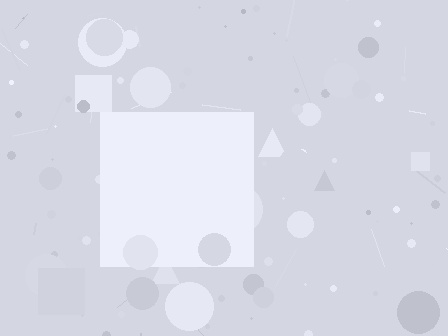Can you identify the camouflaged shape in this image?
The camouflaged shape is a square.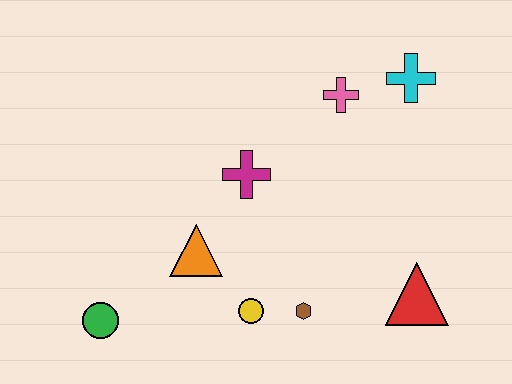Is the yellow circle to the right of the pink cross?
No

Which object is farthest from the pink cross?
The green circle is farthest from the pink cross.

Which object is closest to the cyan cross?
The pink cross is closest to the cyan cross.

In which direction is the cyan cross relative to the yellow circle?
The cyan cross is above the yellow circle.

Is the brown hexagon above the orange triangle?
No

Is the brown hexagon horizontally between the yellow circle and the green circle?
No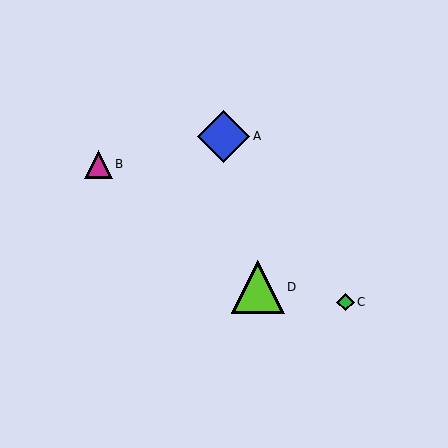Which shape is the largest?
The lime triangle (labeled D) is the largest.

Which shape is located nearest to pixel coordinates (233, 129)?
The blue diamond (labeled A) at (224, 136) is nearest to that location.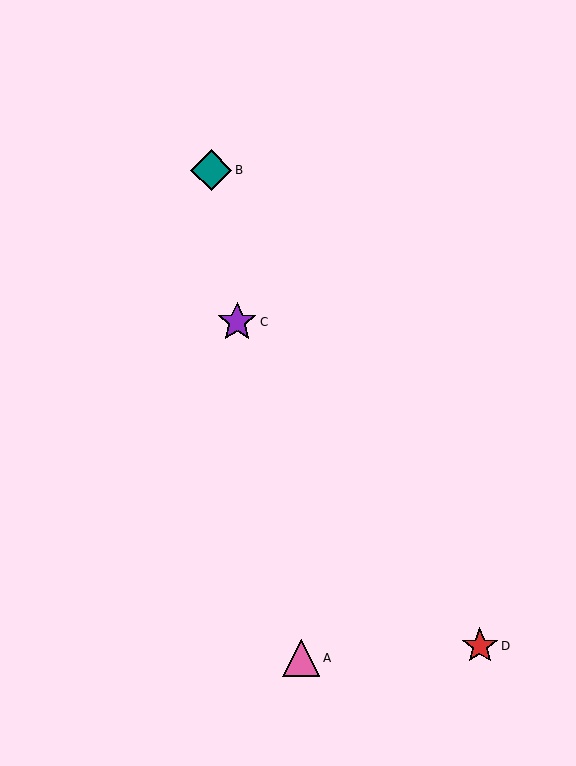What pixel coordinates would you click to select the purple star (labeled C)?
Click at (237, 322) to select the purple star C.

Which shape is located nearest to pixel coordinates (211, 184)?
The teal diamond (labeled B) at (211, 170) is nearest to that location.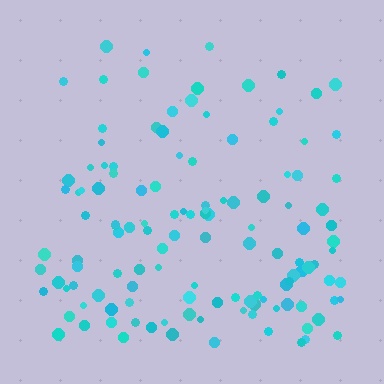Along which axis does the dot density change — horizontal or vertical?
Vertical.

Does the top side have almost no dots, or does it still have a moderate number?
Still a moderate number, just noticeably fewer than the bottom.